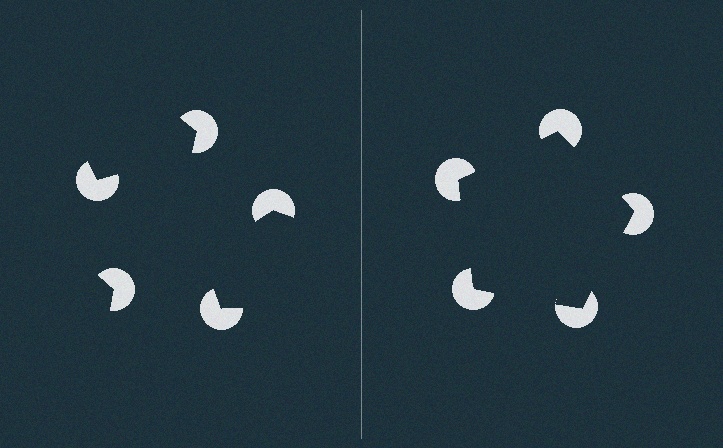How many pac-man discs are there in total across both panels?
10 — 5 on each side.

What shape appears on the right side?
An illusory pentagon.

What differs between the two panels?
The pac-man discs are positioned identically on both sides; only the wedge orientations differ. On the right they align to a pentagon; on the left they are misaligned.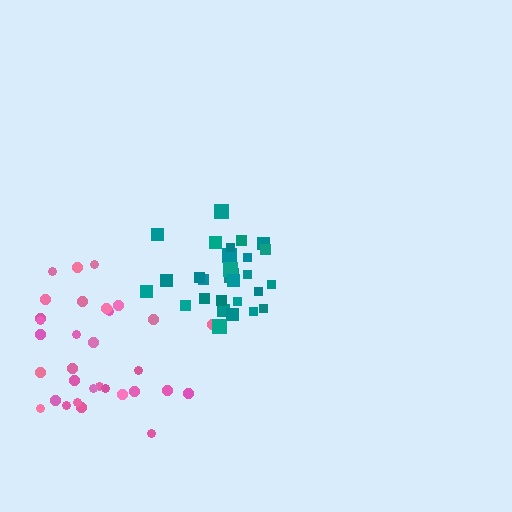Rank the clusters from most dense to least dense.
teal, pink.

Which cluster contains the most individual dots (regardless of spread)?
Pink (32).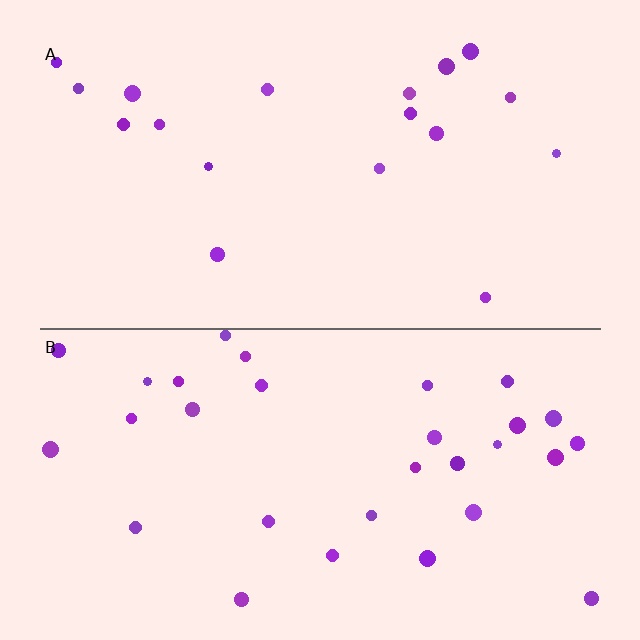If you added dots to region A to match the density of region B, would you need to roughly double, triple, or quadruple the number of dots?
Approximately double.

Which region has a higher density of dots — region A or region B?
B (the bottom).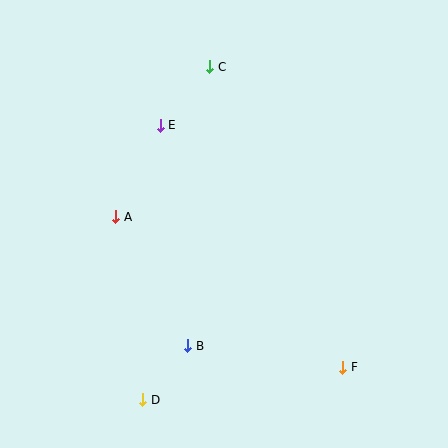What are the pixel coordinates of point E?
Point E is at (160, 125).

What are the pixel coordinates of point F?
Point F is at (343, 367).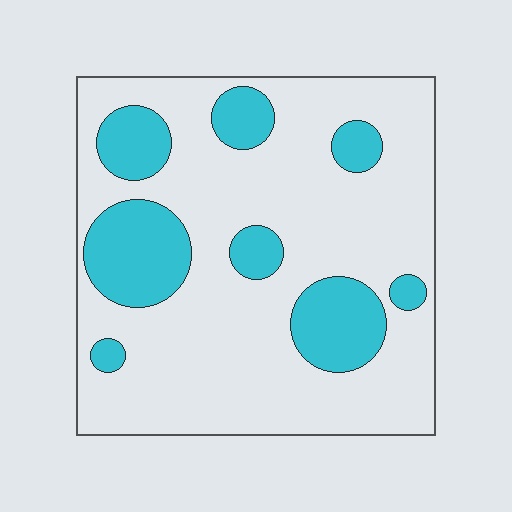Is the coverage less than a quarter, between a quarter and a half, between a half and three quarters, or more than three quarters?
Less than a quarter.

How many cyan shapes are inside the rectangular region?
8.